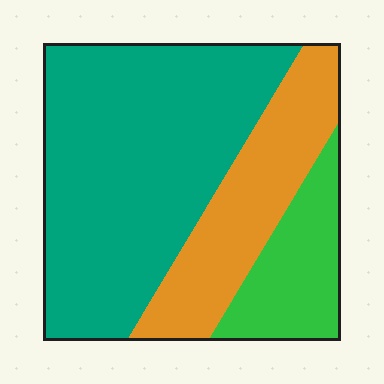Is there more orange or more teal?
Teal.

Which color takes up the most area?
Teal, at roughly 60%.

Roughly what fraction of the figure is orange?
Orange takes up between a quarter and a half of the figure.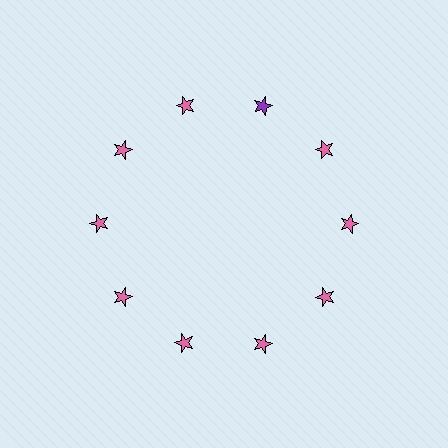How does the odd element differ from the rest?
It has a different color: purple instead of pink.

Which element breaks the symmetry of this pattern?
The purple star at roughly the 1 o'clock position breaks the symmetry. All other shapes are pink stars.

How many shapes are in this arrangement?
There are 10 shapes arranged in a ring pattern.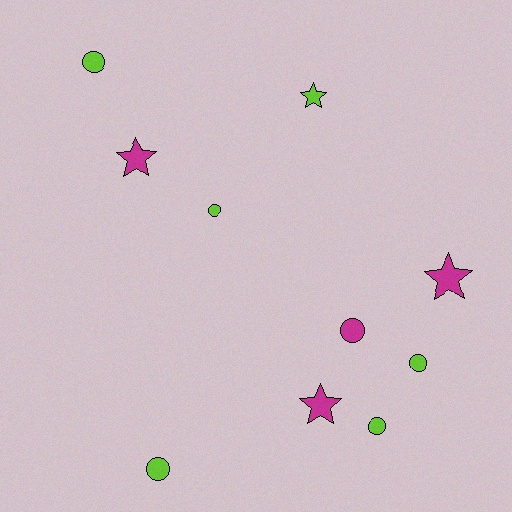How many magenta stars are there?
There are 3 magenta stars.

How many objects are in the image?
There are 10 objects.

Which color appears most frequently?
Lime, with 6 objects.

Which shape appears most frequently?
Circle, with 6 objects.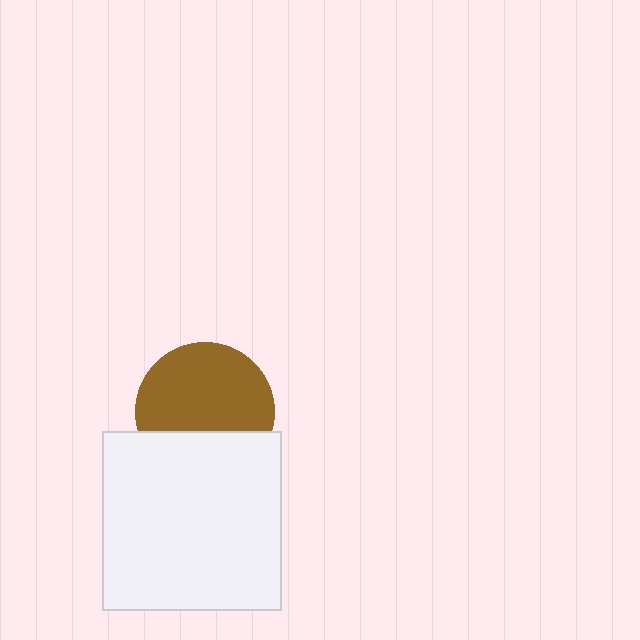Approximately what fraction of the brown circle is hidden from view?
Roughly 32% of the brown circle is hidden behind the white square.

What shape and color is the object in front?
The object in front is a white square.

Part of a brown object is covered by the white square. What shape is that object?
It is a circle.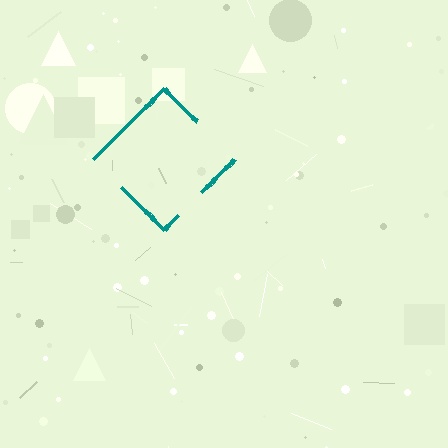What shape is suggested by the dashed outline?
The dashed outline suggests a diamond.